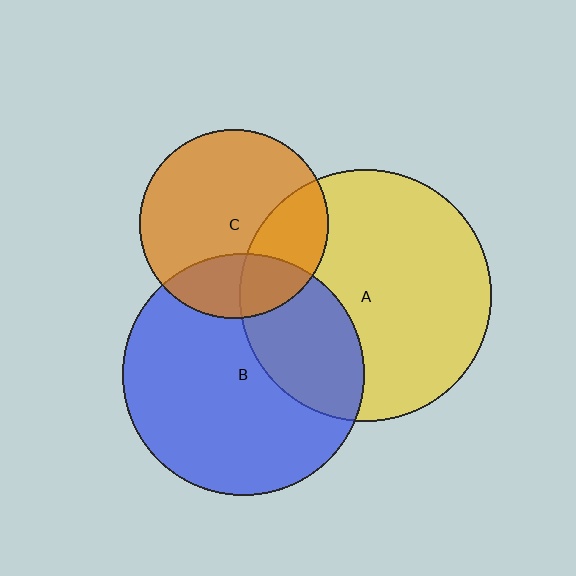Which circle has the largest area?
Circle A (yellow).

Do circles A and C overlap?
Yes.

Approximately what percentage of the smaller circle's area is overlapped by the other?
Approximately 30%.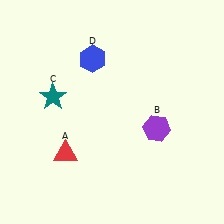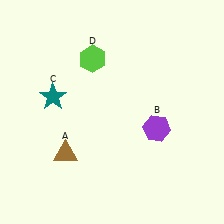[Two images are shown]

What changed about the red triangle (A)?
In Image 1, A is red. In Image 2, it changed to brown.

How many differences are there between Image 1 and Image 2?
There are 2 differences between the two images.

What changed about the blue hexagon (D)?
In Image 1, D is blue. In Image 2, it changed to lime.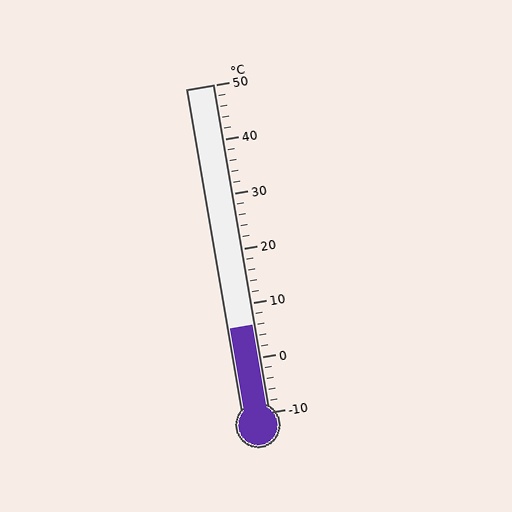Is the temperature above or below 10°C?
The temperature is below 10°C.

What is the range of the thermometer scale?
The thermometer scale ranges from -10°C to 50°C.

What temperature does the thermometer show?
The thermometer shows approximately 6°C.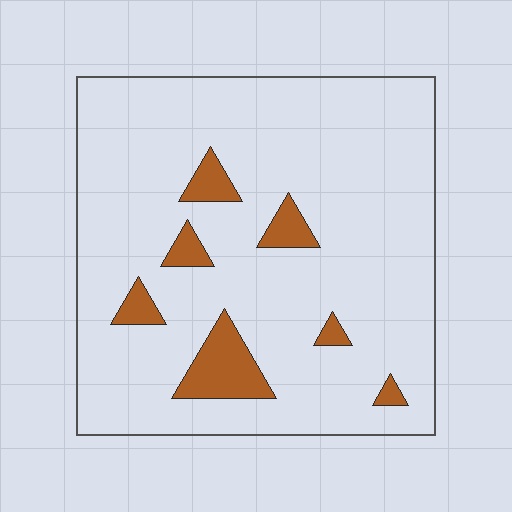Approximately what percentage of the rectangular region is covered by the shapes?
Approximately 10%.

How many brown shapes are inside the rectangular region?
7.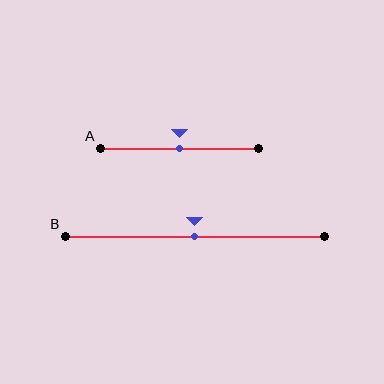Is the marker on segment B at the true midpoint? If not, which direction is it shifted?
Yes, the marker on segment B is at the true midpoint.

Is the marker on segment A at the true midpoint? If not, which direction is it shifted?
Yes, the marker on segment A is at the true midpoint.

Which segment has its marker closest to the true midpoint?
Segment A has its marker closest to the true midpoint.